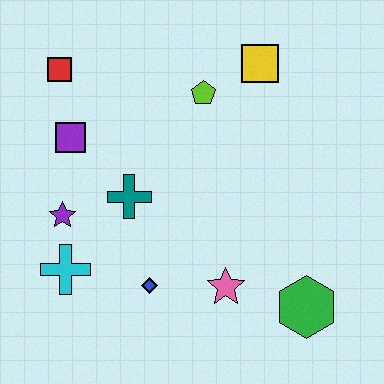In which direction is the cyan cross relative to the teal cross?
The cyan cross is below the teal cross.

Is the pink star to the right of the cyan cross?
Yes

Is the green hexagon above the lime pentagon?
No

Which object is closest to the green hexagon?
The pink star is closest to the green hexagon.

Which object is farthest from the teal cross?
The green hexagon is farthest from the teal cross.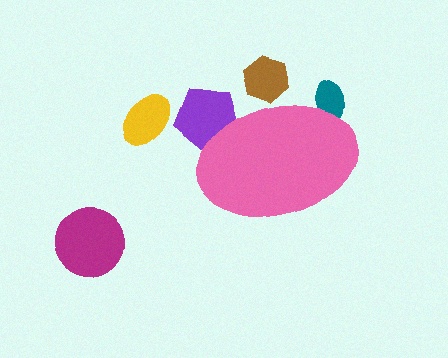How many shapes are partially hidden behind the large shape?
3 shapes are partially hidden.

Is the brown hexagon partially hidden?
Yes, the brown hexagon is partially hidden behind the pink ellipse.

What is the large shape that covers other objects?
A pink ellipse.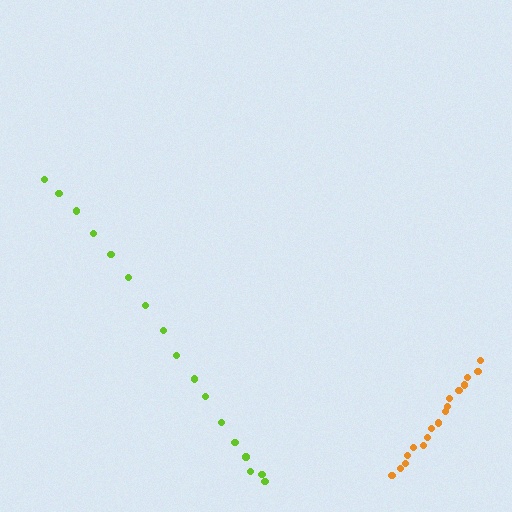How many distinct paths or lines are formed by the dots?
There are 2 distinct paths.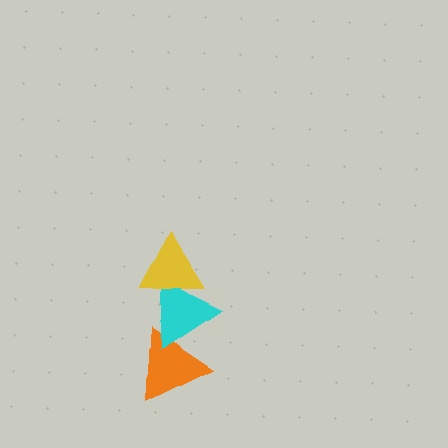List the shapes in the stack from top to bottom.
From top to bottom: the yellow triangle, the cyan triangle, the orange triangle.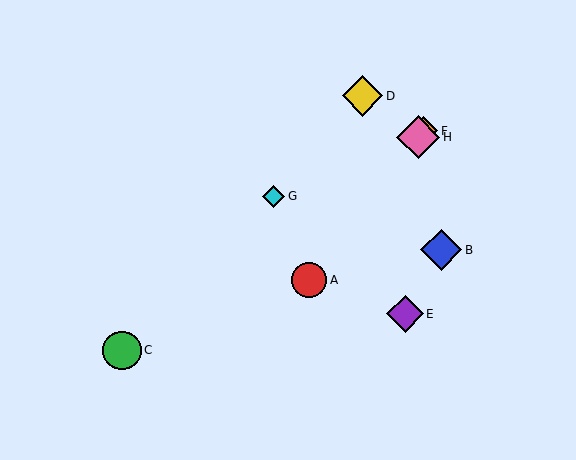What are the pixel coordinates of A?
Object A is at (309, 280).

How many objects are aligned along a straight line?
3 objects (A, F, H) are aligned along a straight line.